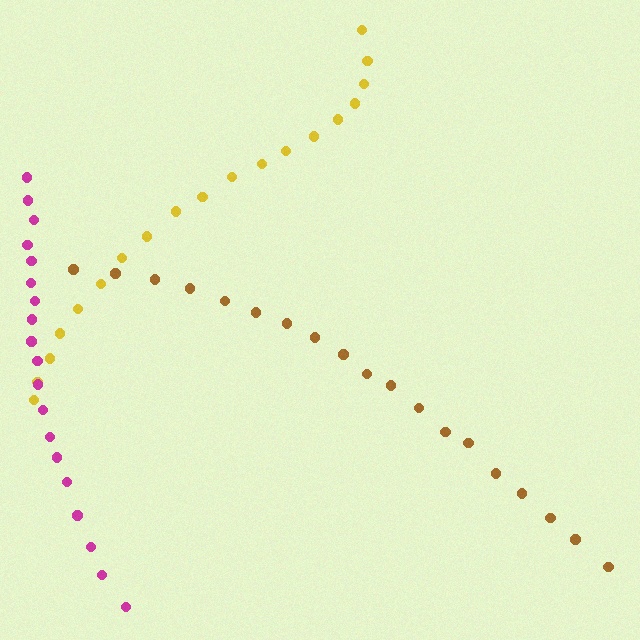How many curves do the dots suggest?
There are 3 distinct paths.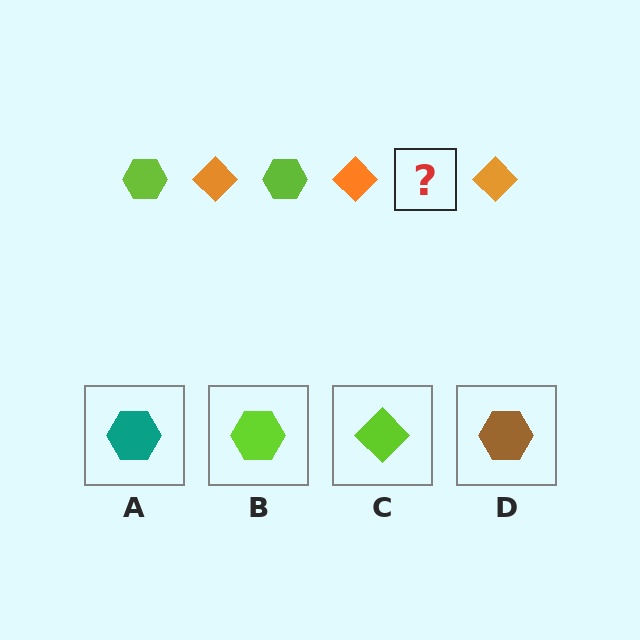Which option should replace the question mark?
Option B.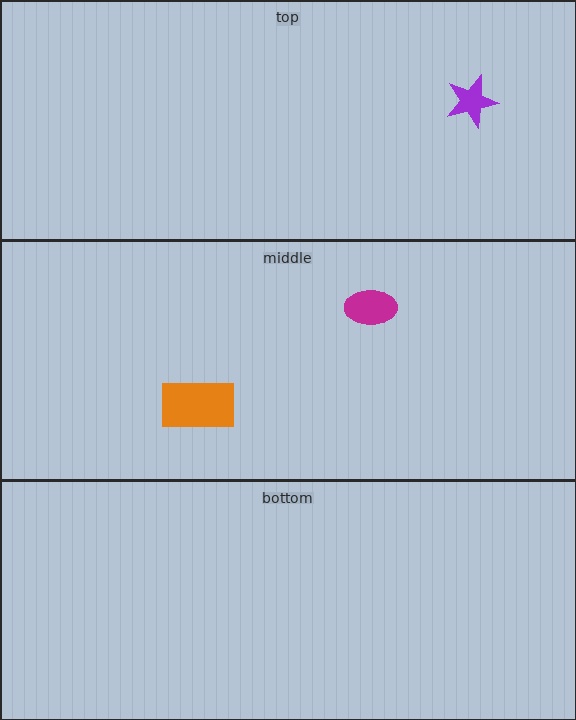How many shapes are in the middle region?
2.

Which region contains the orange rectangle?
The middle region.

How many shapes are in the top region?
1.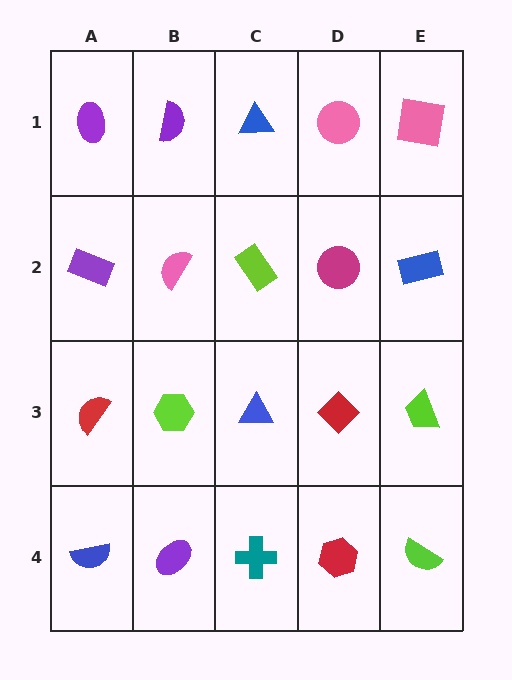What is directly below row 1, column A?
A purple rectangle.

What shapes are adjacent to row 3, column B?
A pink semicircle (row 2, column B), a purple ellipse (row 4, column B), a red semicircle (row 3, column A), a blue triangle (row 3, column C).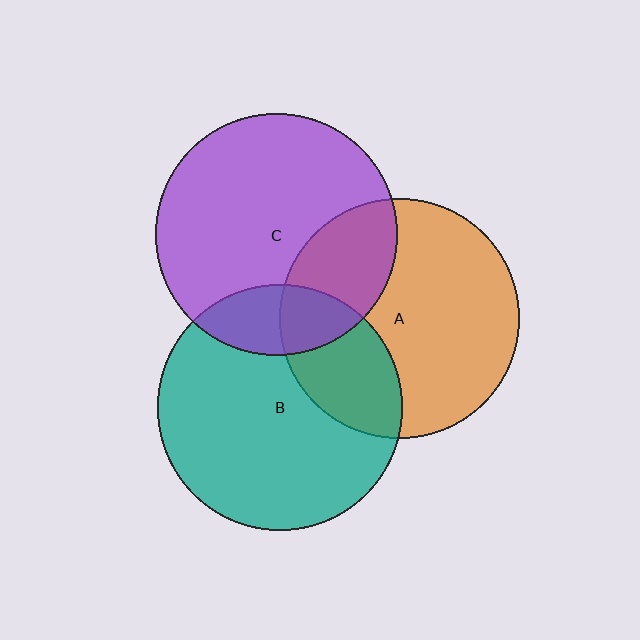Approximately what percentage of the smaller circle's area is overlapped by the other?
Approximately 30%.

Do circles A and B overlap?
Yes.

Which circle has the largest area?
Circle B (teal).